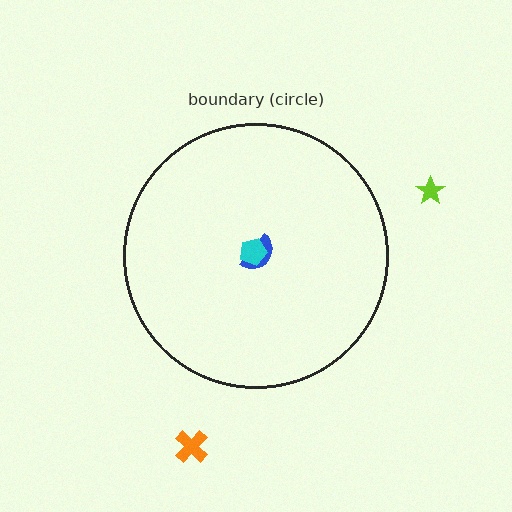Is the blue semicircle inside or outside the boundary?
Inside.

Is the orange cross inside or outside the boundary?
Outside.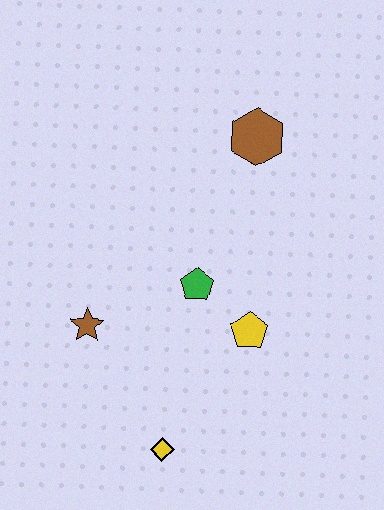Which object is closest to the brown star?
The green pentagon is closest to the brown star.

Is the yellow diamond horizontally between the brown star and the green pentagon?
Yes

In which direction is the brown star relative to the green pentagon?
The brown star is to the left of the green pentagon.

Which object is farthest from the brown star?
The brown hexagon is farthest from the brown star.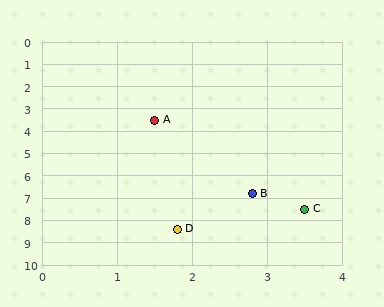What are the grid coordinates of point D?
Point D is at approximately (1.8, 8.4).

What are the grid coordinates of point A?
Point A is at approximately (1.5, 3.5).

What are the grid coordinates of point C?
Point C is at approximately (3.5, 7.5).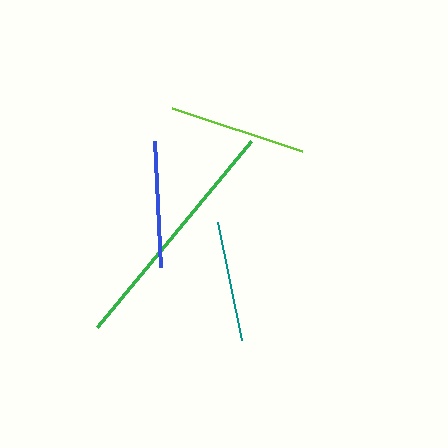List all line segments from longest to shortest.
From longest to shortest: green, lime, blue, teal.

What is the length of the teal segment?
The teal segment is approximately 121 pixels long.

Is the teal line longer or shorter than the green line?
The green line is longer than the teal line.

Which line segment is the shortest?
The teal line is the shortest at approximately 121 pixels.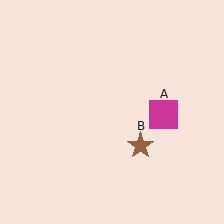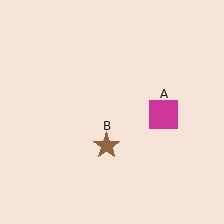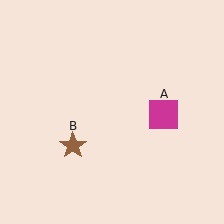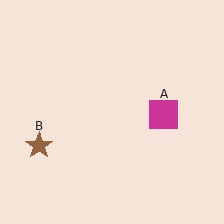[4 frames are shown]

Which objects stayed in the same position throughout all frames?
Magenta square (object A) remained stationary.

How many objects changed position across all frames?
1 object changed position: brown star (object B).